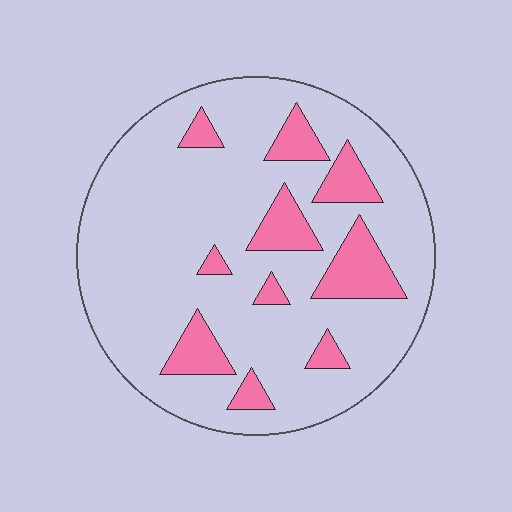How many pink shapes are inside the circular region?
10.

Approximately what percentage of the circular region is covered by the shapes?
Approximately 20%.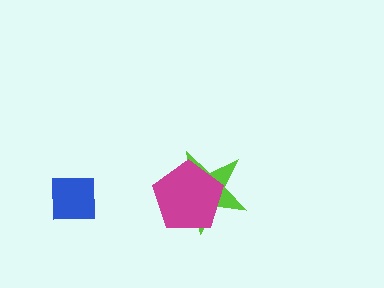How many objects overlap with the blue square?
0 objects overlap with the blue square.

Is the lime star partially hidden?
Yes, it is partially covered by another shape.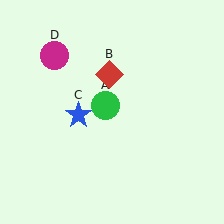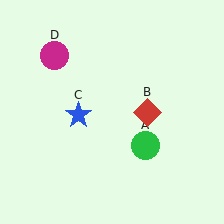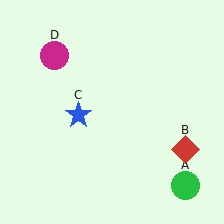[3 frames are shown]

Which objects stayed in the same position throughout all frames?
Blue star (object C) and magenta circle (object D) remained stationary.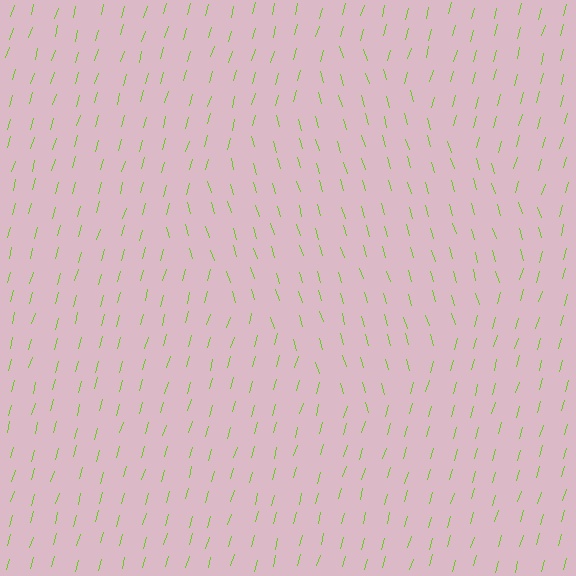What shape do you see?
I see a diamond.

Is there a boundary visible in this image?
Yes, there is a texture boundary formed by a change in line orientation.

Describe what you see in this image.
The image is filled with small lime line segments. A diamond region in the image has lines oriented differently from the surrounding lines, creating a visible texture boundary.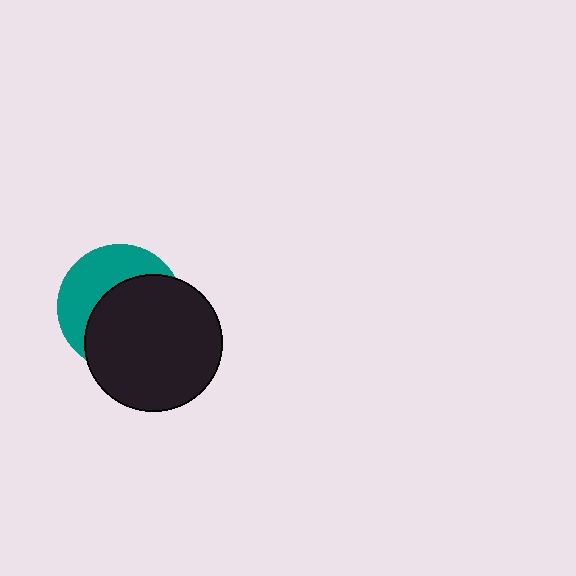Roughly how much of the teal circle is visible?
A small part of it is visible (roughly 41%).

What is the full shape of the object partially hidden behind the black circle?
The partially hidden object is a teal circle.